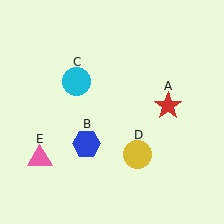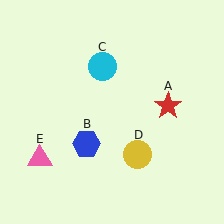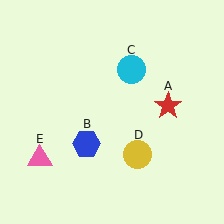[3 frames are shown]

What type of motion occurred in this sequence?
The cyan circle (object C) rotated clockwise around the center of the scene.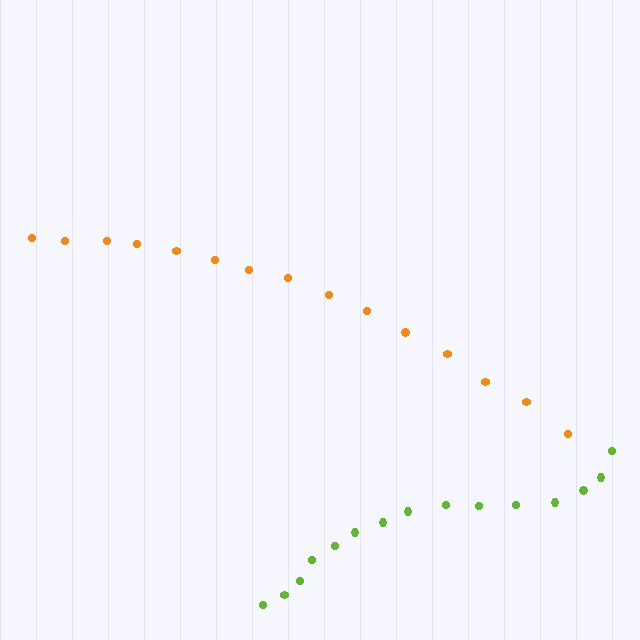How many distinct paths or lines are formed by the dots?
There are 2 distinct paths.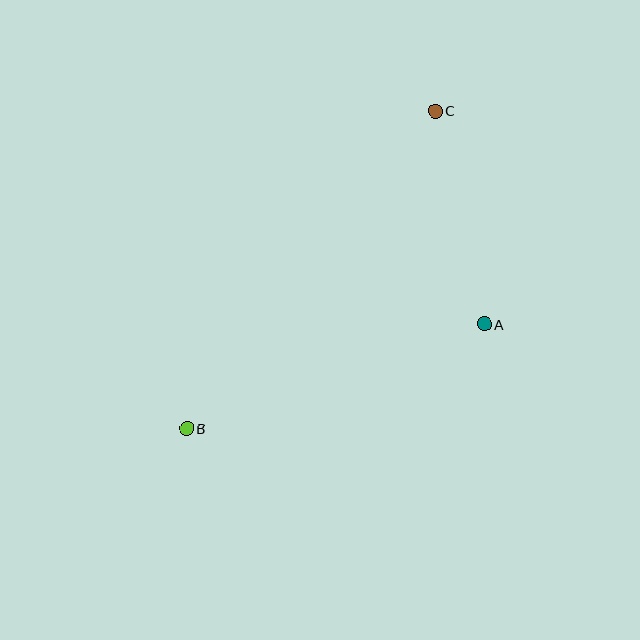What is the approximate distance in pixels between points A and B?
The distance between A and B is approximately 316 pixels.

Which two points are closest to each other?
Points A and C are closest to each other.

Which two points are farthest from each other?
Points B and C are farthest from each other.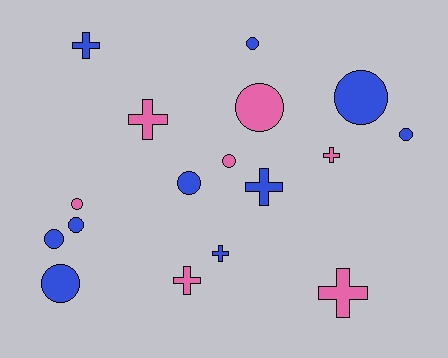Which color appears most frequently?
Blue, with 10 objects.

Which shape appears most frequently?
Circle, with 10 objects.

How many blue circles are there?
There are 7 blue circles.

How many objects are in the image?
There are 17 objects.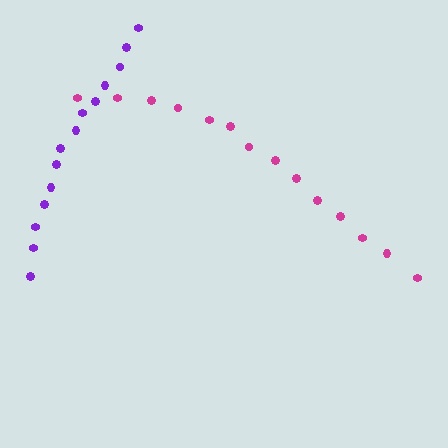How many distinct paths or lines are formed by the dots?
There are 2 distinct paths.